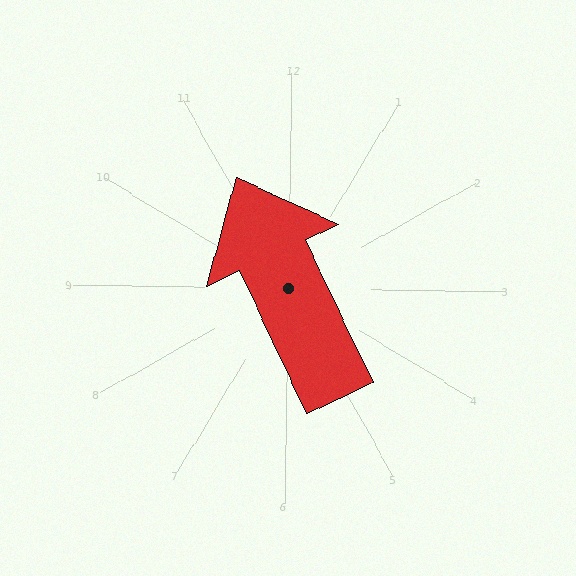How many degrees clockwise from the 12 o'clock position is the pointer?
Approximately 334 degrees.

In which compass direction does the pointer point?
Northwest.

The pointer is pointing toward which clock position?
Roughly 11 o'clock.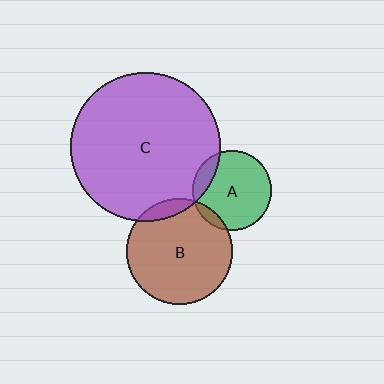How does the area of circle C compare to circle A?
Approximately 3.5 times.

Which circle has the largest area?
Circle C (purple).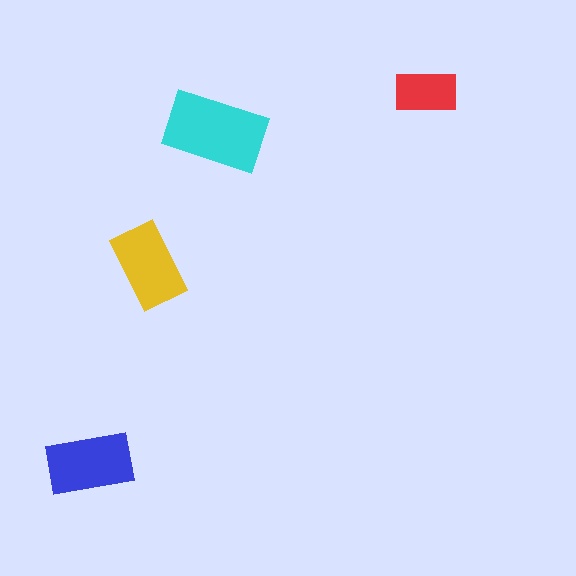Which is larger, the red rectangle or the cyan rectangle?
The cyan one.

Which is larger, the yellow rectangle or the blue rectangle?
The blue one.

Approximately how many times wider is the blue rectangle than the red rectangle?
About 1.5 times wider.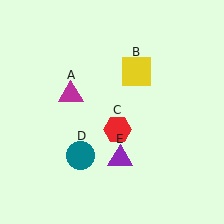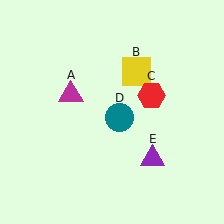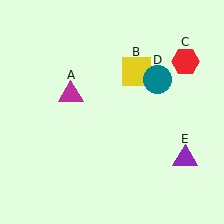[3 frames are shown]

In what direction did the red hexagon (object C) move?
The red hexagon (object C) moved up and to the right.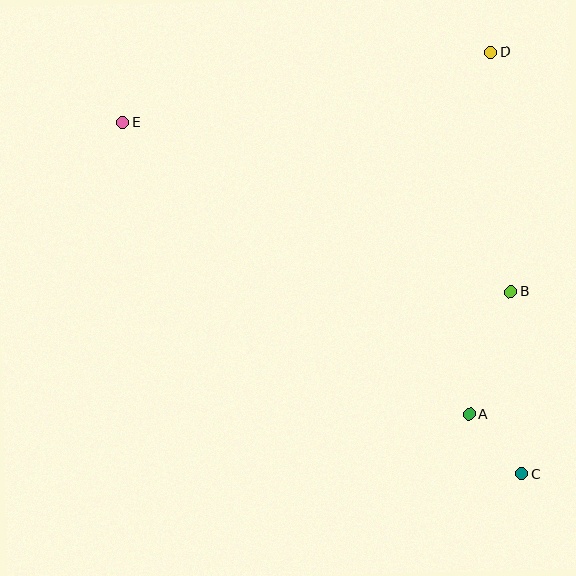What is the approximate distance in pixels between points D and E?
The distance between D and E is approximately 375 pixels.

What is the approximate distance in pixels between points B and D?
The distance between B and D is approximately 241 pixels.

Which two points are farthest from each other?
Points C and E are farthest from each other.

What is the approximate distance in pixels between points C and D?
The distance between C and D is approximately 423 pixels.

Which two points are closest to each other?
Points A and C are closest to each other.